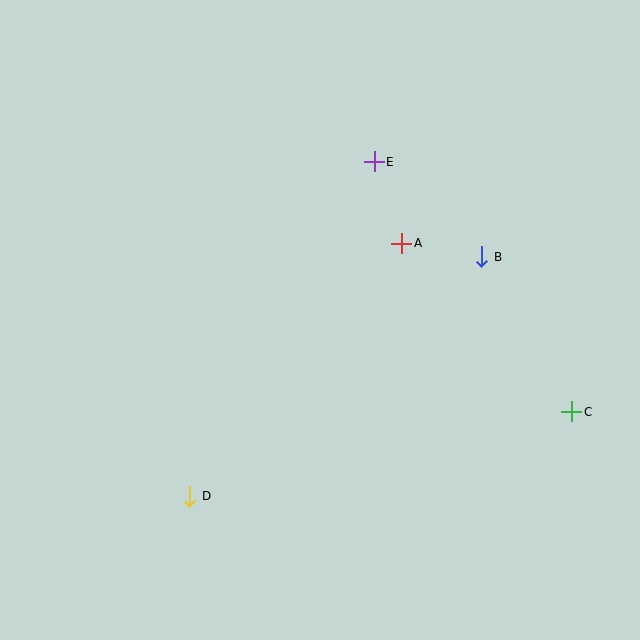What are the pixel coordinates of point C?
Point C is at (572, 412).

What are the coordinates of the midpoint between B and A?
The midpoint between B and A is at (442, 250).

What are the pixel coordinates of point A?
Point A is at (402, 243).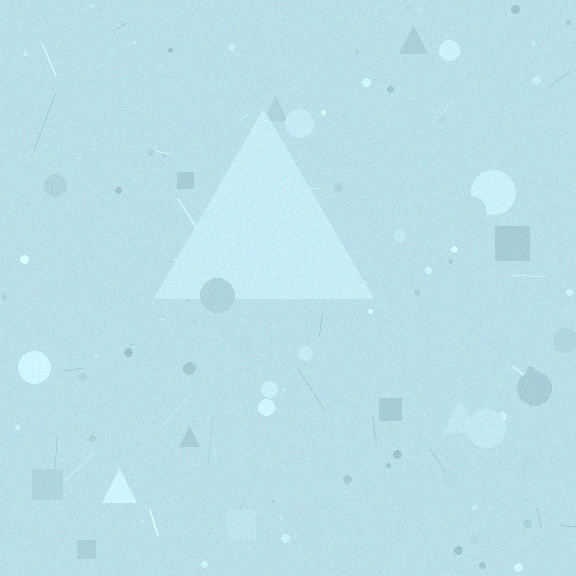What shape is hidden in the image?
A triangle is hidden in the image.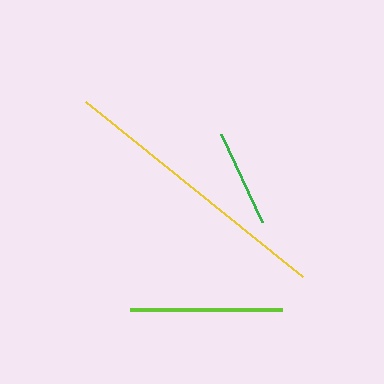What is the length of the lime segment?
The lime segment is approximately 152 pixels long.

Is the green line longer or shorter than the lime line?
The lime line is longer than the green line.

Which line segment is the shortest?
The green line is the shortest at approximately 97 pixels.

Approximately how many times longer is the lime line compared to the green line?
The lime line is approximately 1.6 times the length of the green line.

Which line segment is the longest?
The yellow line is the longest at approximately 279 pixels.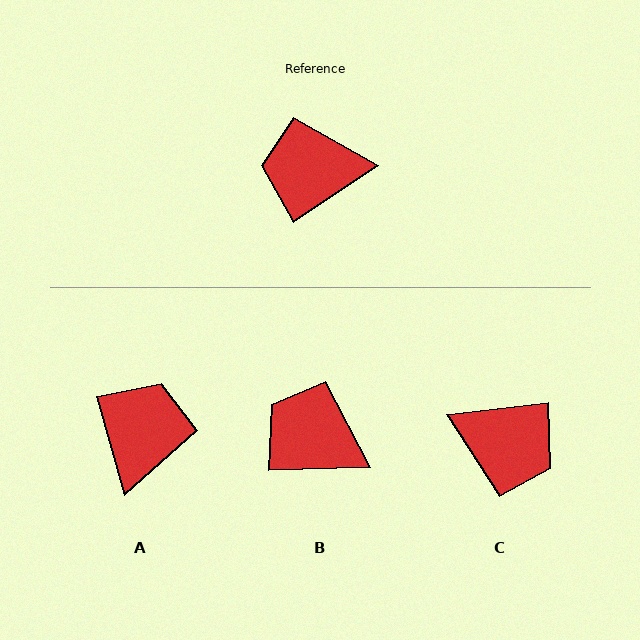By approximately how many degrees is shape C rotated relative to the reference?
Approximately 153 degrees counter-clockwise.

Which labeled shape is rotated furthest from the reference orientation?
C, about 153 degrees away.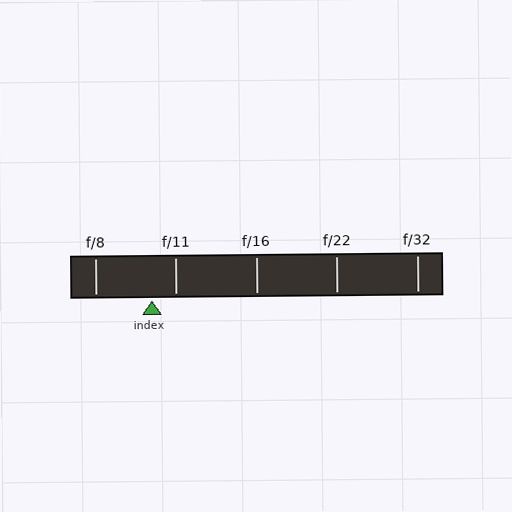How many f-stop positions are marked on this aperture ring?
There are 5 f-stop positions marked.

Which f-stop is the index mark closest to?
The index mark is closest to f/11.